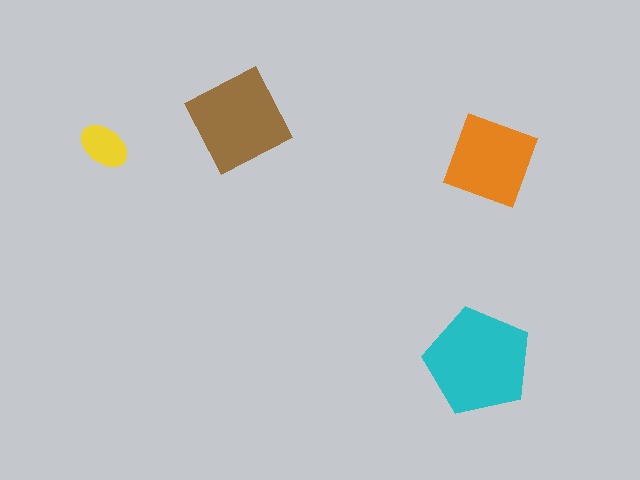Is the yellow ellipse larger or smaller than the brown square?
Smaller.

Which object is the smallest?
The yellow ellipse.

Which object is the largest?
The cyan pentagon.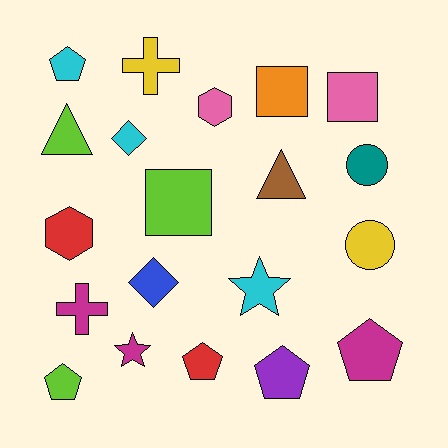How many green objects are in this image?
There are no green objects.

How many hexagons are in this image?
There are 2 hexagons.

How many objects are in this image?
There are 20 objects.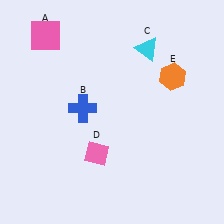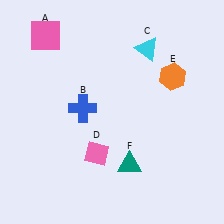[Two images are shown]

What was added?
A teal triangle (F) was added in Image 2.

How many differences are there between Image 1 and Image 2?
There is 1 difference between the two images.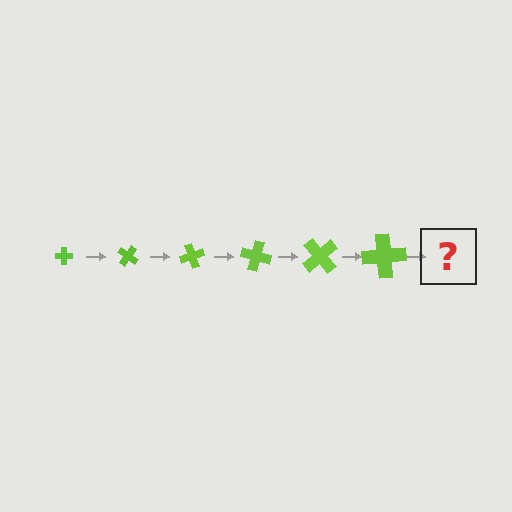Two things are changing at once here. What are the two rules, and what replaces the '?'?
The two rules are that the cross grows larger each step and it rotates 35 degrees each step. The '?' should be a cross, larger than the previous one and rotated 210 degrees from the start.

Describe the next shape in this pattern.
It should be a cross, larger than the previous one and rotated 210 degrees from the start.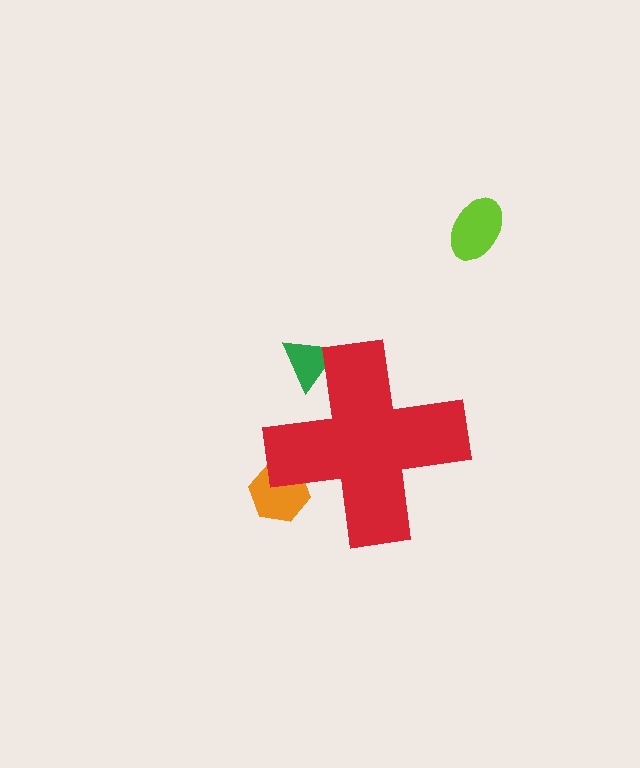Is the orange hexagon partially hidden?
Yes, the orange hexagon is partially hidden behind the red cross.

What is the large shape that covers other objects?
A red cross.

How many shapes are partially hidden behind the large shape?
2 shapes are partially hidden.